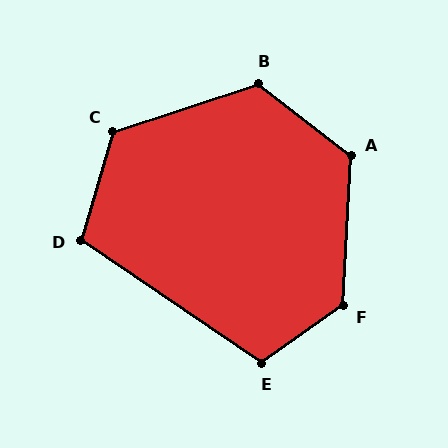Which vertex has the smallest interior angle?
D, at approximately 108 degrees.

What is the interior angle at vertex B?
Approximately 124 degrees (obtuse).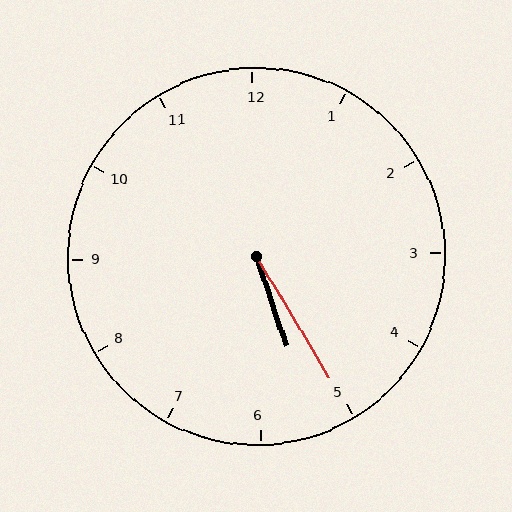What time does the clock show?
5:25.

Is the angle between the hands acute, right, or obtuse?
It is acute.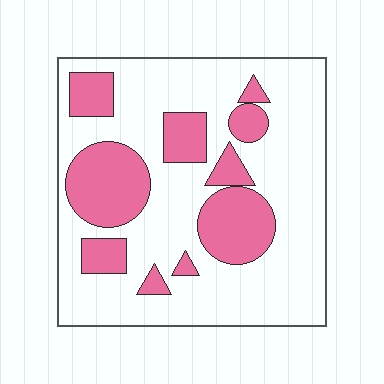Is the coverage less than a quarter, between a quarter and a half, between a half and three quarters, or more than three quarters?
Between a quarter and a half.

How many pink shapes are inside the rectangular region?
10.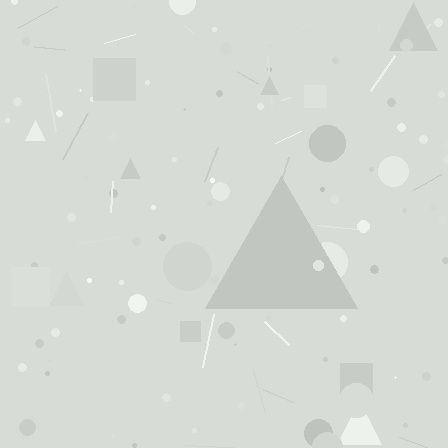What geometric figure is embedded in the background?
A triangle is embedded in the background.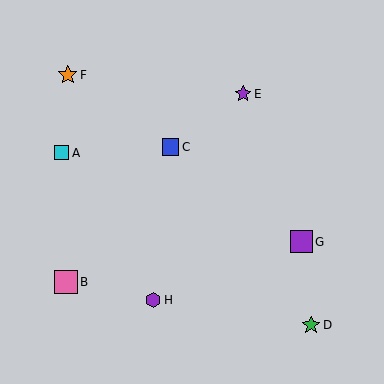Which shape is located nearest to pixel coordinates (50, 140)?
The cyan square (labeled A) at (61, 153) is nearest to that location.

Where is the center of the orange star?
The center of the orange star is at (68, 75).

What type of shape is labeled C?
Shape C is a blue square.